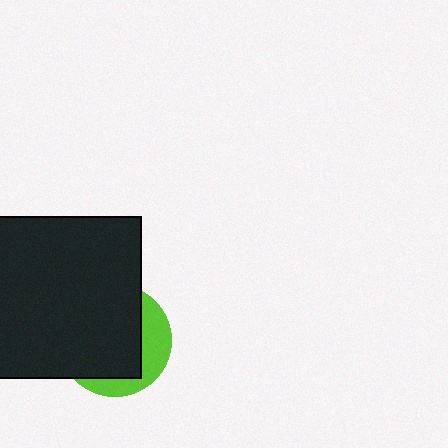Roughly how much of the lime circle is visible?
A small part of it is visible (roughly 30%).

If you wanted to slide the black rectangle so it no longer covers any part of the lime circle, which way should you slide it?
Slide it toward the upper-left — that is the most direct way to separate the two shapes.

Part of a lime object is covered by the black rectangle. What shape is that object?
It is a circle.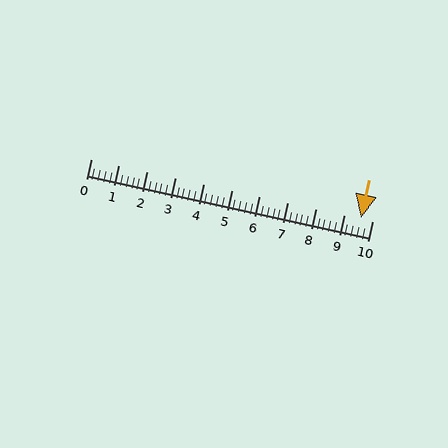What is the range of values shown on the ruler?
The ruler shows values from 0 to 10.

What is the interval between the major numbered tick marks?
The major tick marks are spaced 1 units apart.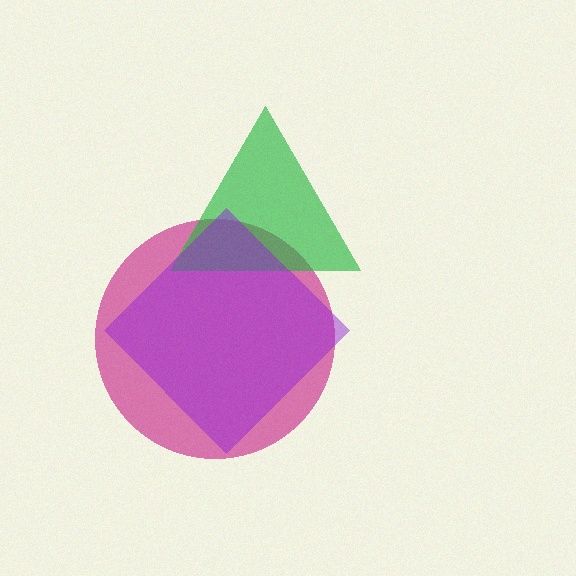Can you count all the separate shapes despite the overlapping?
Yes, there are 3 separate shapes.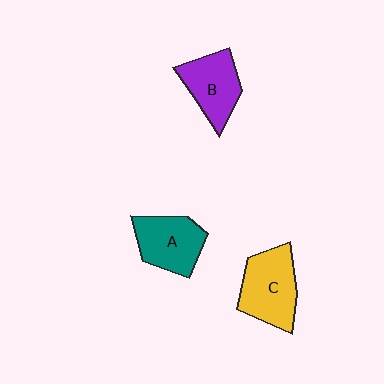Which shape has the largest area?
Shape C (yellow).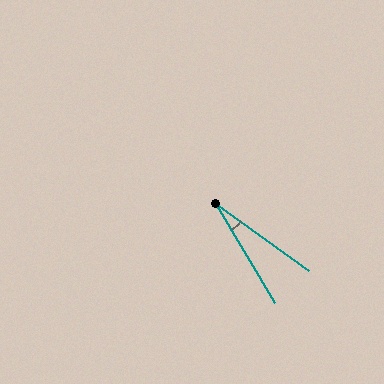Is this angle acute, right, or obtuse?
It is acute.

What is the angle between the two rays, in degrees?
Approximately 23 degrees.